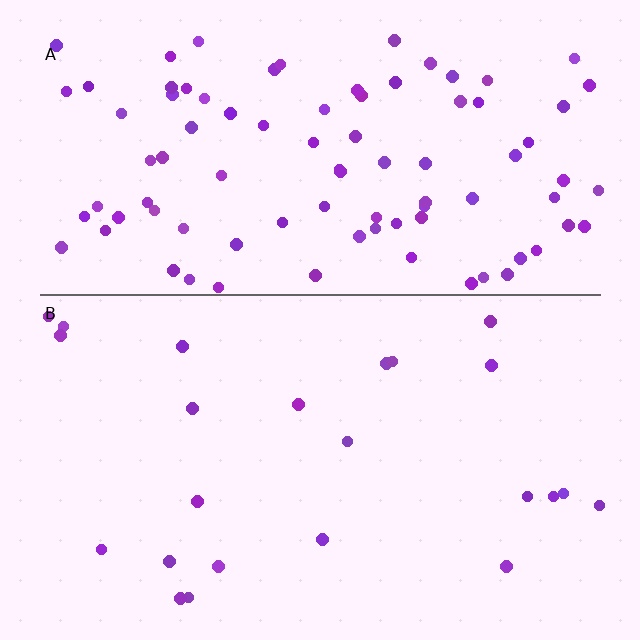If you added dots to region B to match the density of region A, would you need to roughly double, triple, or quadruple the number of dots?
Approximately quadruple.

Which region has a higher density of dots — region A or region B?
A (the top).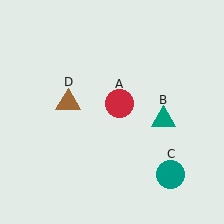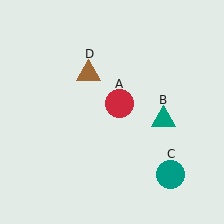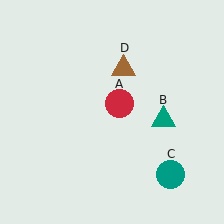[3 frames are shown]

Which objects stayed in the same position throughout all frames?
Red circle (object A) and teal triangle (object B) and teal circle (object C) remained stationary.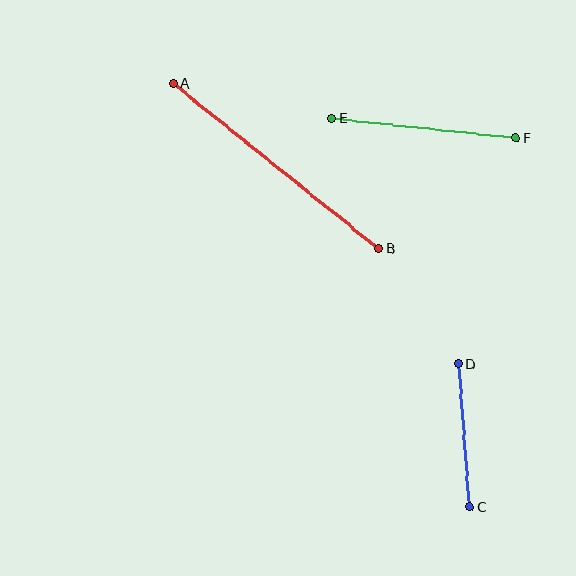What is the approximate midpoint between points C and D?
The midpoint is at approximately (464, 435) pixels.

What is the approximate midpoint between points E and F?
The midpoint is at approximately (424, 128) pixels.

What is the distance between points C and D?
The distance is approximately 143 pixels.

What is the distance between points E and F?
The distance is approximately 185 pixels.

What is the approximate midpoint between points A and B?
The midpoint is at approximately (276, 166) pixels.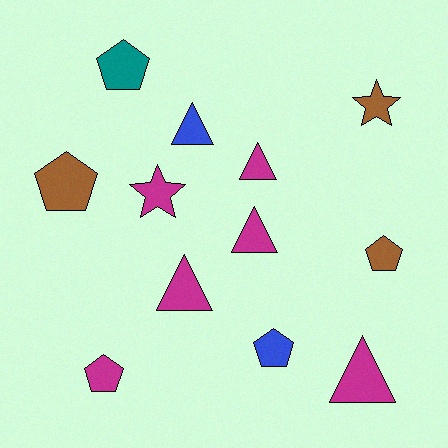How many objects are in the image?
There are 12 objects.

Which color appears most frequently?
Magenta, with 6 objects.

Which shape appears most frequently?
Pentagon, with 5 objects.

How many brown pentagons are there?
There are 2 brown pentagons.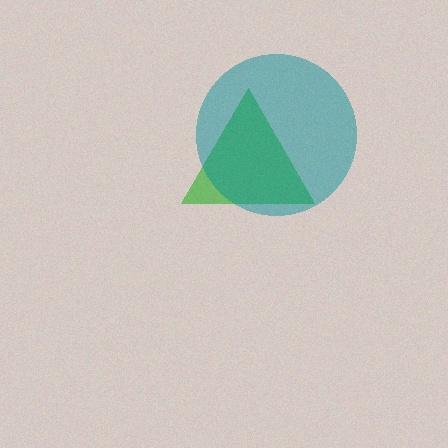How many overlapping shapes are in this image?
There are 2 overlapping shapes in the image.